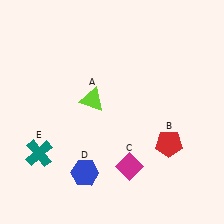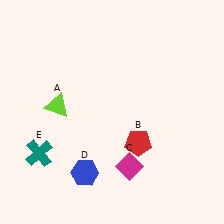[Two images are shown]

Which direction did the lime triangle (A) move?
The lime triangle (A) moved left.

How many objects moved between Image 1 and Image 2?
2 objects moved between the two images.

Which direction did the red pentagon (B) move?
The red pentagon (B) moved left.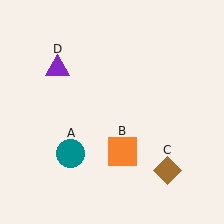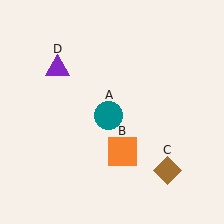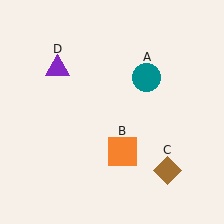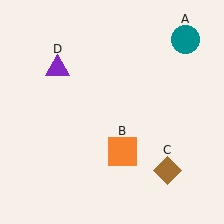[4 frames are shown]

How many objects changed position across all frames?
1 object changed position: teal circle (object A).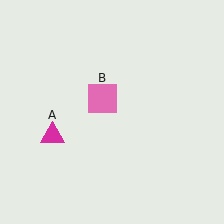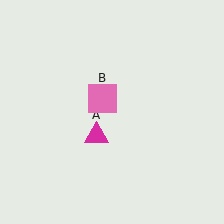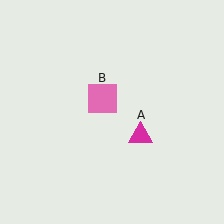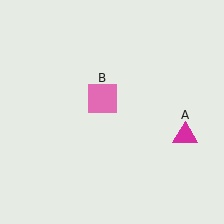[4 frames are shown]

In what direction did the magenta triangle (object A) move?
The magenta triangle (object A) moved right.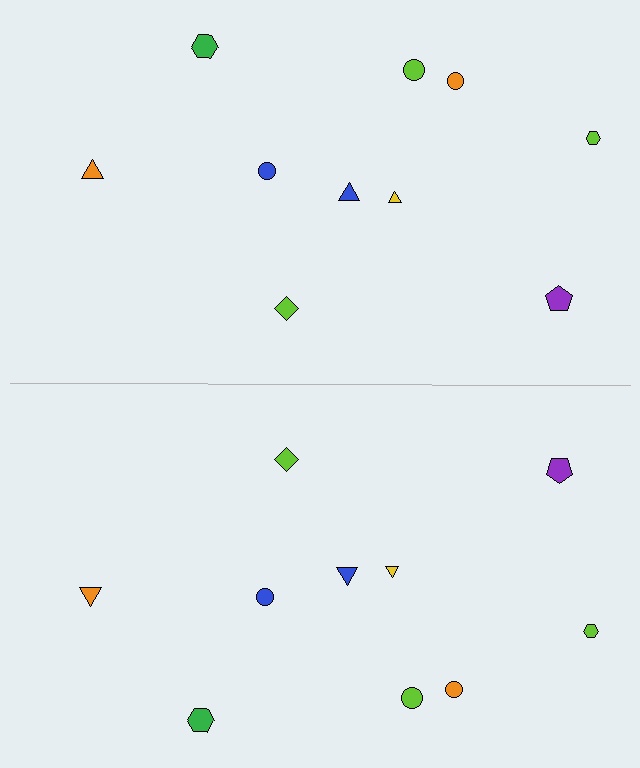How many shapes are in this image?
There are 20 shapes in this image.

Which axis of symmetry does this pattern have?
The pattern has a horizontal axis of symmetry running through the center of the image.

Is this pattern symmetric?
Yes, this pattern has bilateral (reflection) symmetry.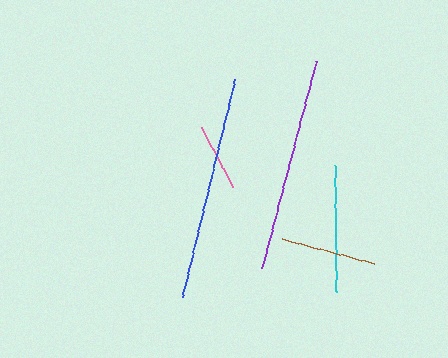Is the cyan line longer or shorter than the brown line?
The cyan line is longer than the brown line.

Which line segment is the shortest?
The pink line is the shortest at approximately 68 pixels.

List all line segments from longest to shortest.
From longest to shortest: blue, purple, cyan, brown, pink.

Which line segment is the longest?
The blue line is the longest at approximately 224 pixels.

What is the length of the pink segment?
The pink segment is approximately 68 pixels long.